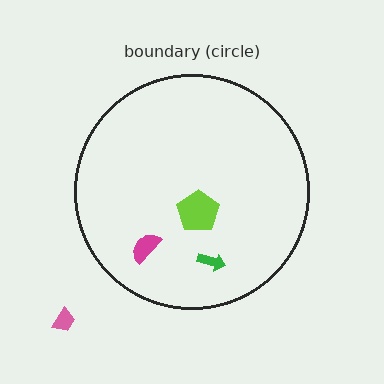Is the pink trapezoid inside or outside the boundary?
Outside.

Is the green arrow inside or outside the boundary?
Inside.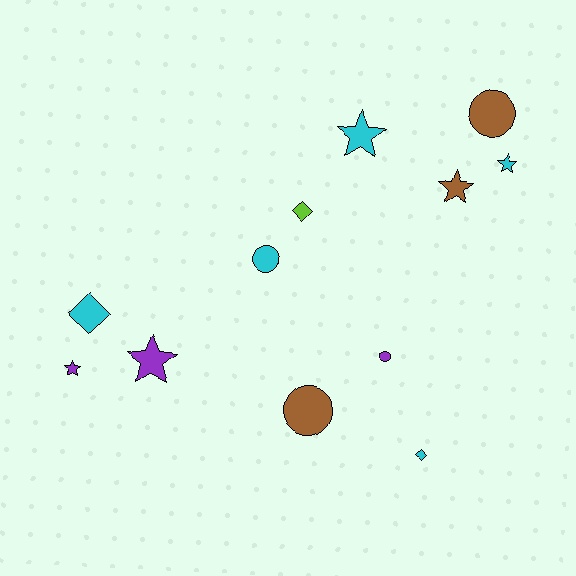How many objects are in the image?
There are 12 objects.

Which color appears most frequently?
Cyan, with 5 objects.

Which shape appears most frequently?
Star, with 5 objects.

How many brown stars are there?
There is 1 brown star.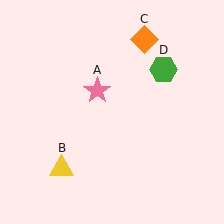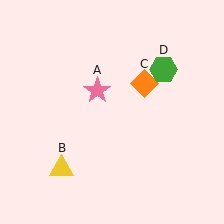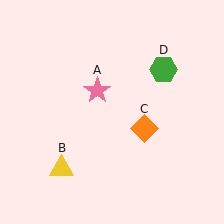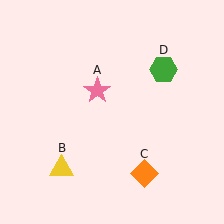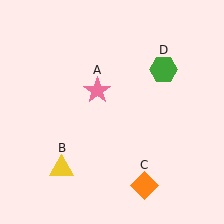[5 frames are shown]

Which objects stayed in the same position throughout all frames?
Pink star (object A) and yellow triangle (object B) and green hexagon (object D) remained stationary.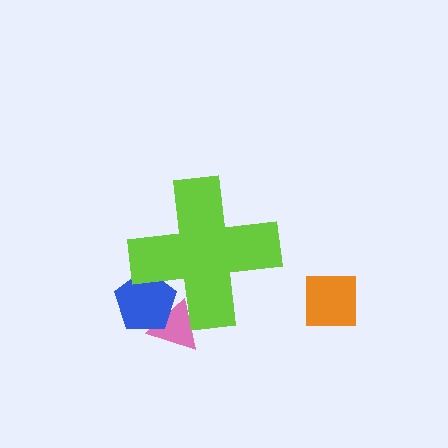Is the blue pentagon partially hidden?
Yes, the blue pentagon is partially hidden behind the lime cross.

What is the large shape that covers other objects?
A lime cross.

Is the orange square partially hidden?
No, the orange square is fully visible.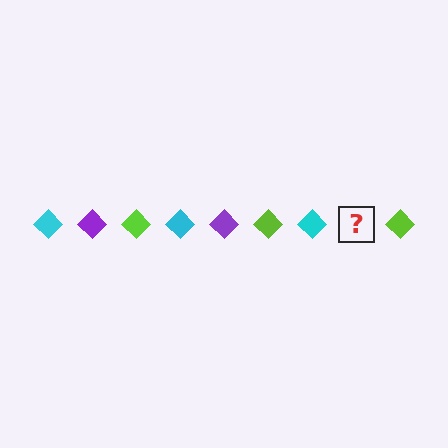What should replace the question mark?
The question mark should be replaced with a purple diamond.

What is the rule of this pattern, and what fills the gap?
The rule is that the pattern cycles through cyan, purple, lime diamonds. The gap should be filled with a purple diamond.